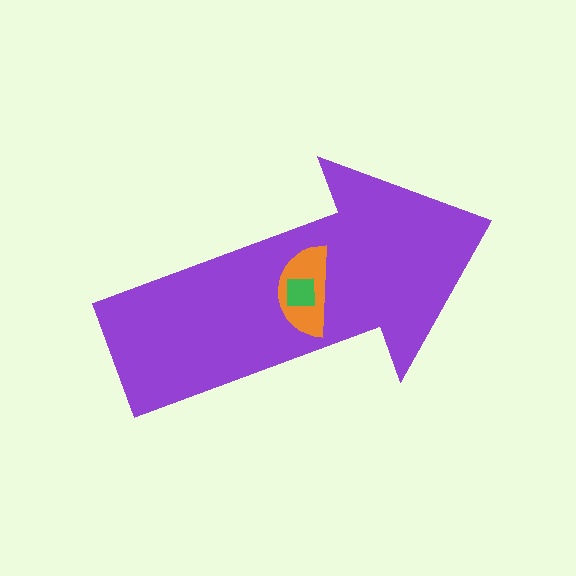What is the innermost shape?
The green square.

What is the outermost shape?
The purple arrow.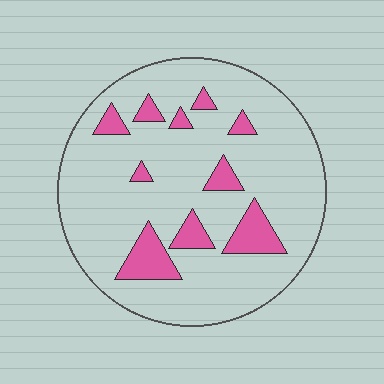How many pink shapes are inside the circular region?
10.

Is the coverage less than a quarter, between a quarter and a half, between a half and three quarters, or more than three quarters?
Less than a quarter.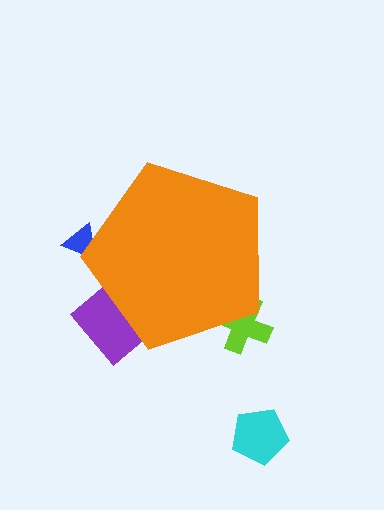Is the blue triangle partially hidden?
Yes, the blue triangle is partially hidden behind the orange pentagon.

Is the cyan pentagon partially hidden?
No, the cyan pentagon is fully visible.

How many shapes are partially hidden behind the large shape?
3 shapes are partially hidden.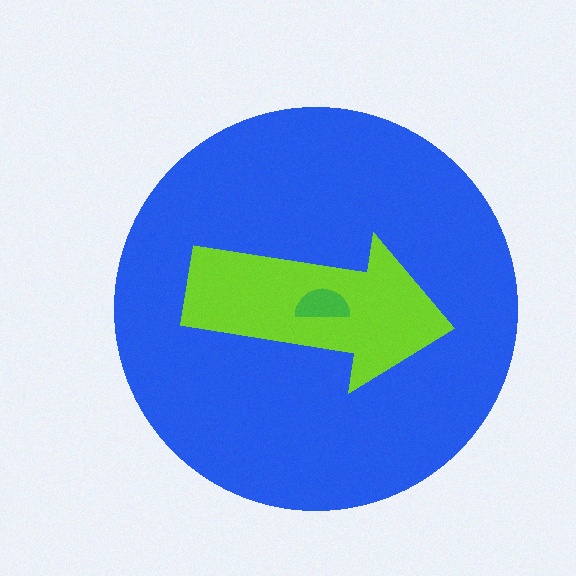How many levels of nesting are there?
3.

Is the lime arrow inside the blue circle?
Yes.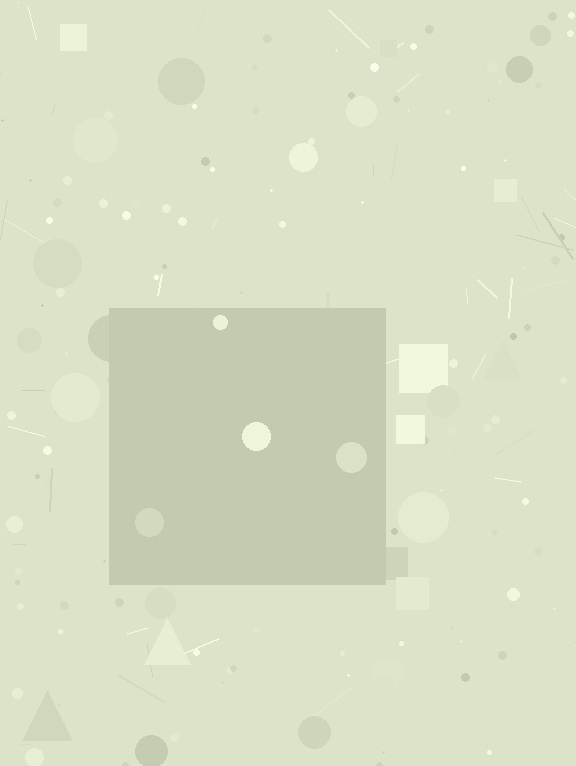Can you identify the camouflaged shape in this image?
The camouflaged shape is a square.